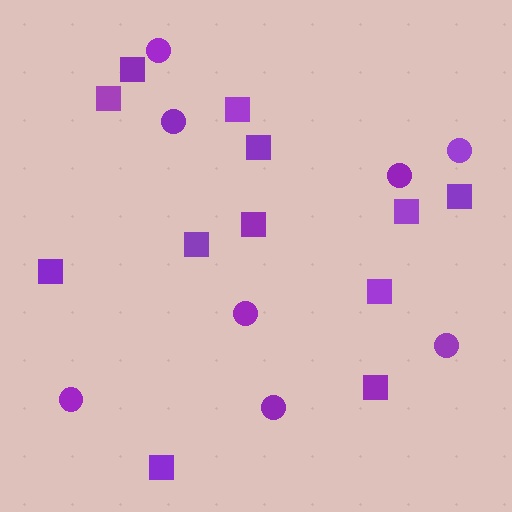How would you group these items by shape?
There are 2 groups: one group of squares (12) and one group of circles (8).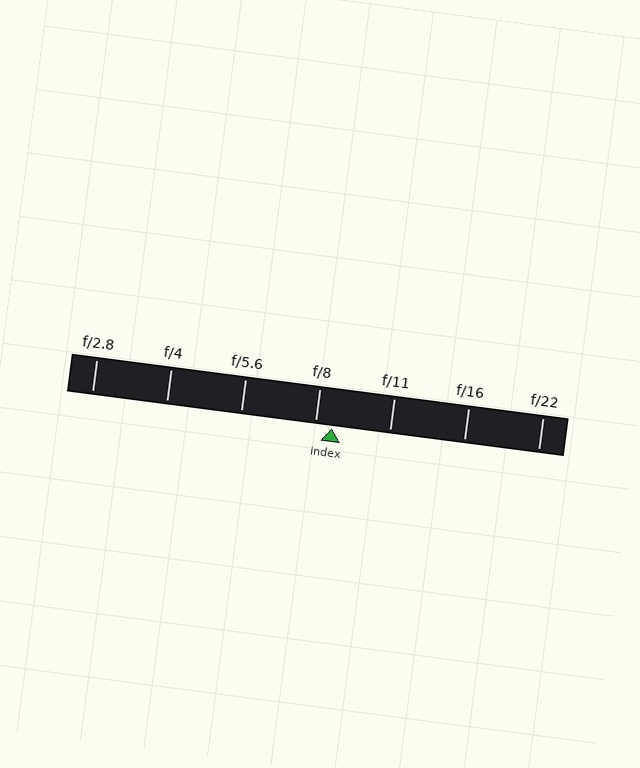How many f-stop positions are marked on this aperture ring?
There are 7 f-stop positions marked.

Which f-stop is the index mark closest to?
The index mark is closest to f/8.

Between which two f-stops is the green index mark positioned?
The index mark is between f/8 and f/11.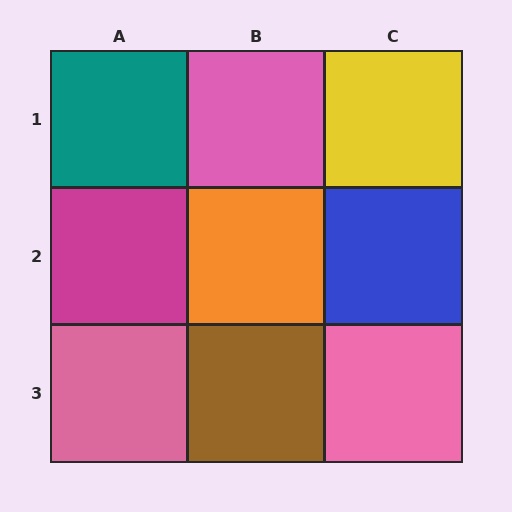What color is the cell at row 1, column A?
Teal.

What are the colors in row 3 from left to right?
Pink, brown, pink.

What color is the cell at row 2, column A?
Magenta.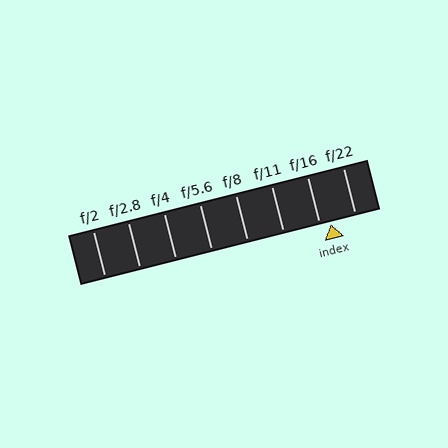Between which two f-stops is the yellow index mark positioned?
The index mark is between f/16 and f/22.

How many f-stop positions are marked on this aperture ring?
There are 8 f-stop positions marked.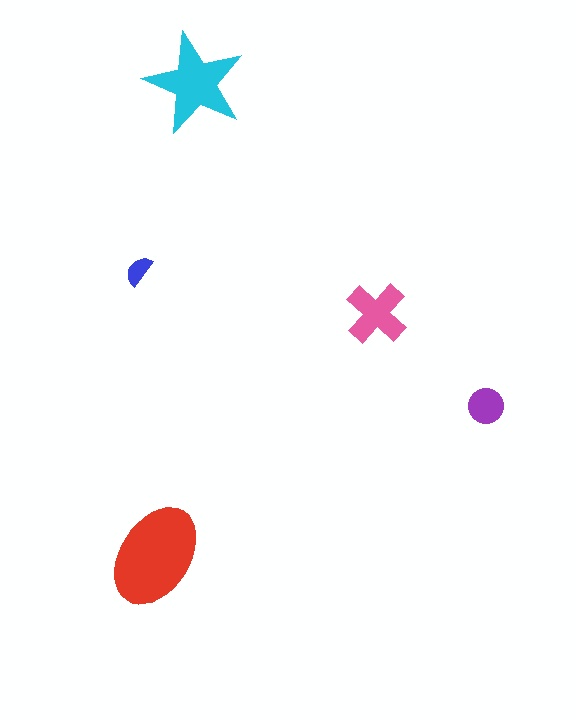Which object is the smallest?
The blue semicircle.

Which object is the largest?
The red ellipse.